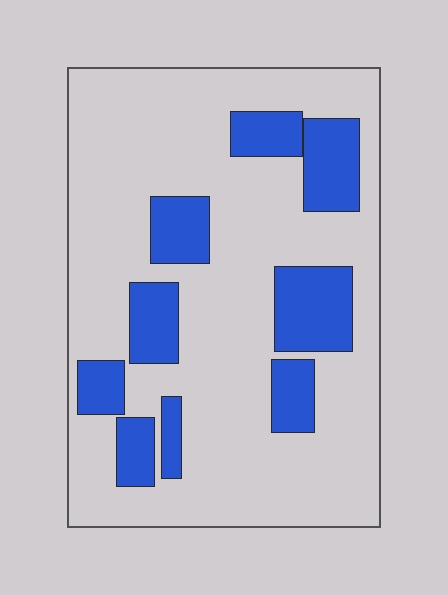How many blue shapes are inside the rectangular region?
9.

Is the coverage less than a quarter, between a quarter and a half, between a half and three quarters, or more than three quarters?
Less than a quarter.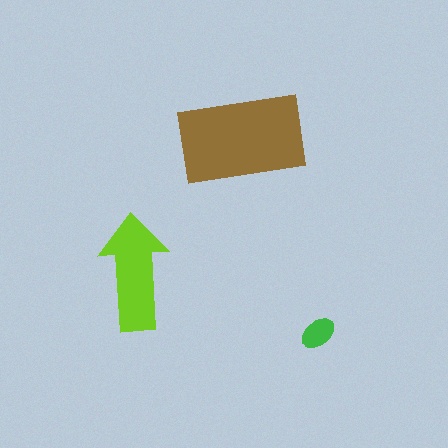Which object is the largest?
The brown rectangle.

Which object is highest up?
The brown rectangle is topmost.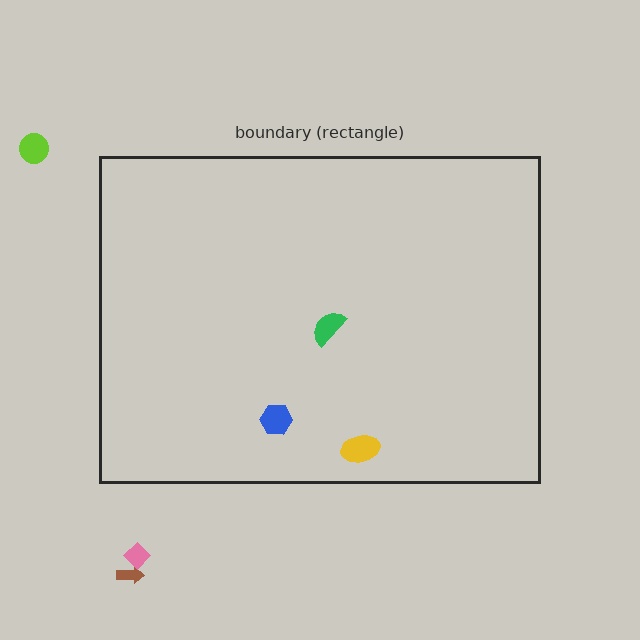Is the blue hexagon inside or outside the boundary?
Inside.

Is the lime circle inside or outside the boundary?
Outside.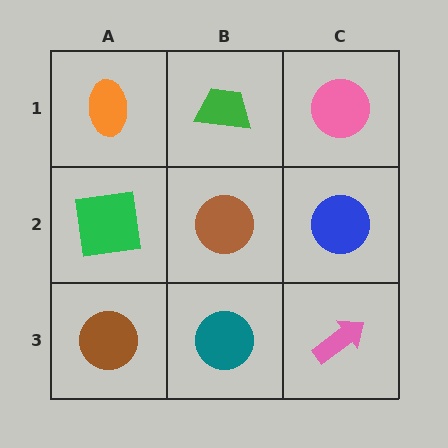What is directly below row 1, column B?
A brown circle.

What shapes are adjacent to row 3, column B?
A brown circle (row 2, column B), a brown circle (row 3, column A), a pink arrow (row 3, column C).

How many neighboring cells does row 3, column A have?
2.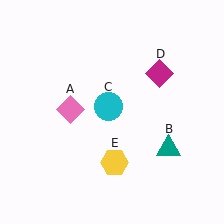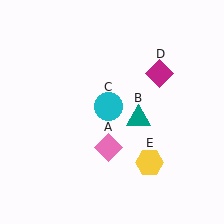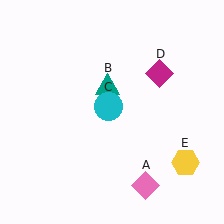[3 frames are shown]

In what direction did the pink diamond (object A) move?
The pink diamond (object A) moved down and to the right.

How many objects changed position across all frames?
3 objects changed position: pink diamond (object A), teal triangle (object B), yellow hexagon (object E).